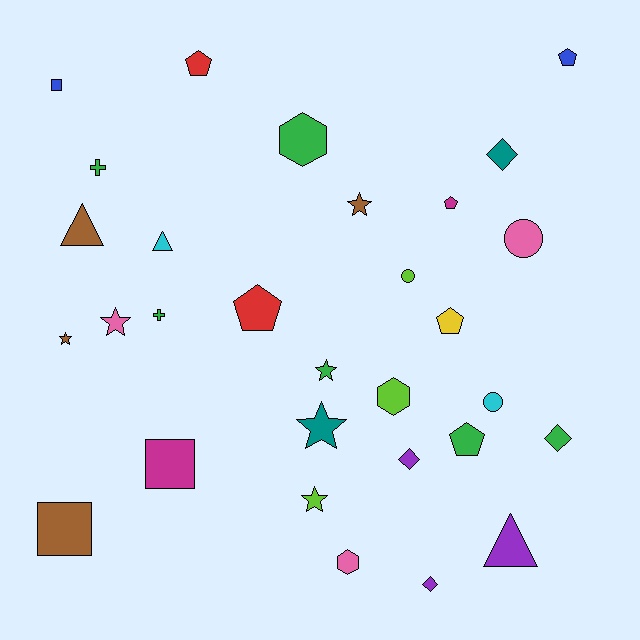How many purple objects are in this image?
There are 3 purple objects.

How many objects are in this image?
There are 30 objects.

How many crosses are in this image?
There are 2 crosses.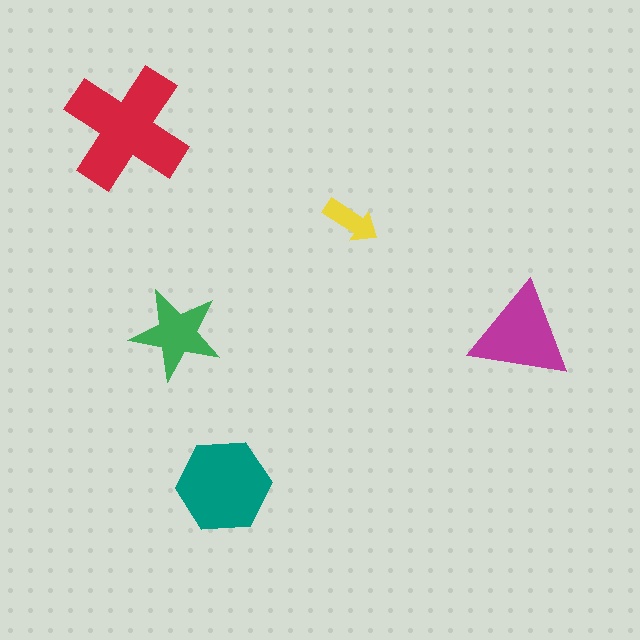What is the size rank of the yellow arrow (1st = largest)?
5th.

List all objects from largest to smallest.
The red cross, the teal hexagon, the magenta triangle, the green star, the yellow arrow.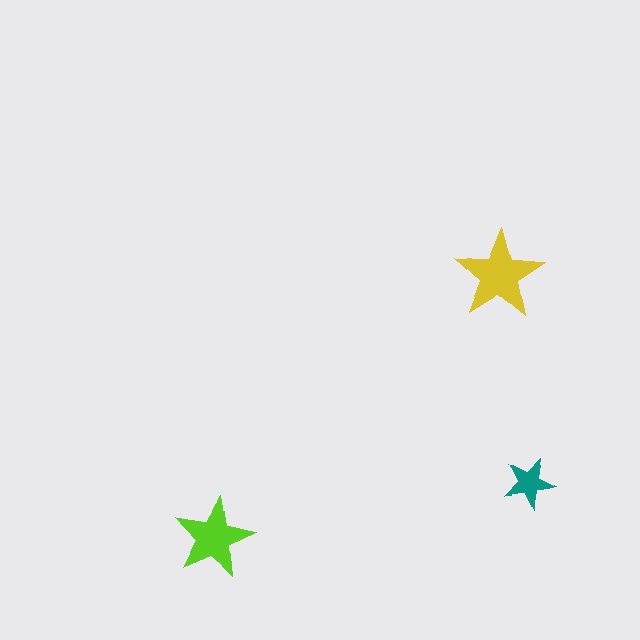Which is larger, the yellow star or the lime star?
The yellow one.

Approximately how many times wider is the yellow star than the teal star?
About 1.5 times wider.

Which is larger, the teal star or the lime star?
The lime one.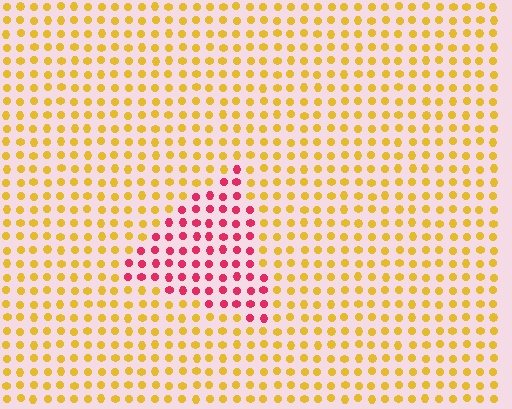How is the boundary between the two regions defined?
The boundary is defined purely by a slight shift in hue (about 65 degrees). Spacing, size, and orientation are identical on both sides.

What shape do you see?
I see a triangle.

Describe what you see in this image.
The image is filled with small yellow elements in a uniform arrangement. A triangle-shaped region is visible where the elements are tinted to a slightly different hue, forming a subtle color boundary.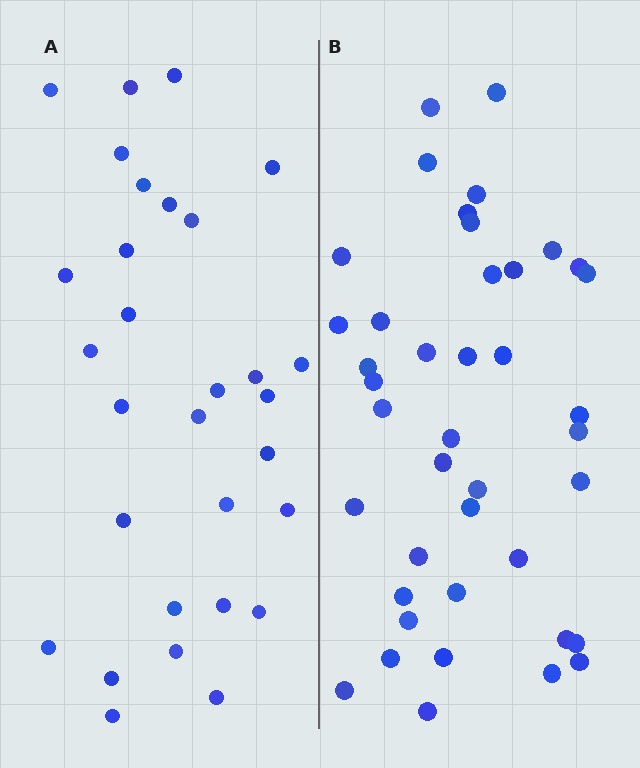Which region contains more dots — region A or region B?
Region B (the right region) has more dots.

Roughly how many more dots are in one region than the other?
Region B has roughly 12 or so more dots than region A.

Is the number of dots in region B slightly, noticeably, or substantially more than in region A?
Region B has noticeably more, but not dramatically so. The ratio is roughly 1.4 to 1.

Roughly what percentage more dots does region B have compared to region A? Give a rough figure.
About 35% more.